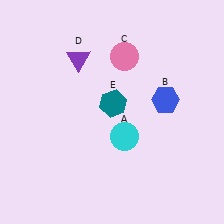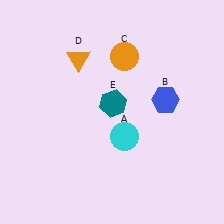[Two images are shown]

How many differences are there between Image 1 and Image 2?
There are 2 differences between the two images.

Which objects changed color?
C changed from pink to orange. D changed from purple to orange.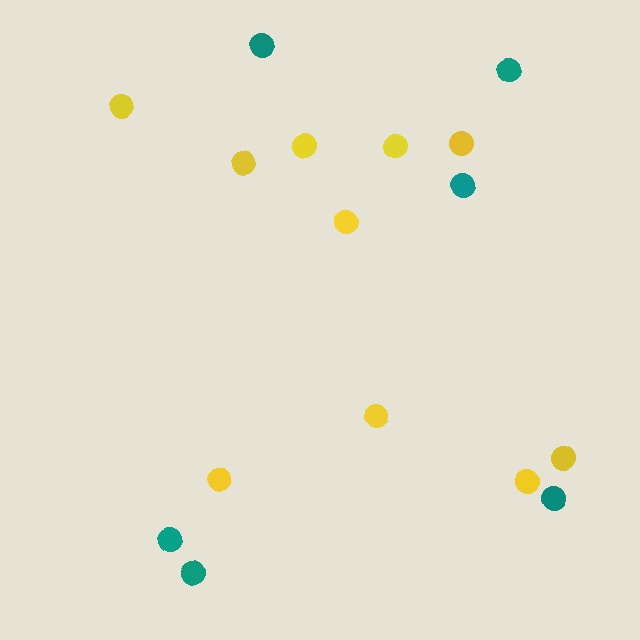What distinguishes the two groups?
There are 2 groups: one group of yellow circles (10) and one group of teal circles (6).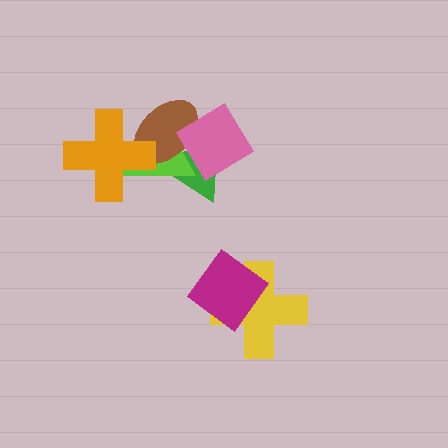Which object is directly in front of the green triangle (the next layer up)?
The lime triangle is directly in front of the green triangle.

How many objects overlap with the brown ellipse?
4 objects overlap with the brown ellipse.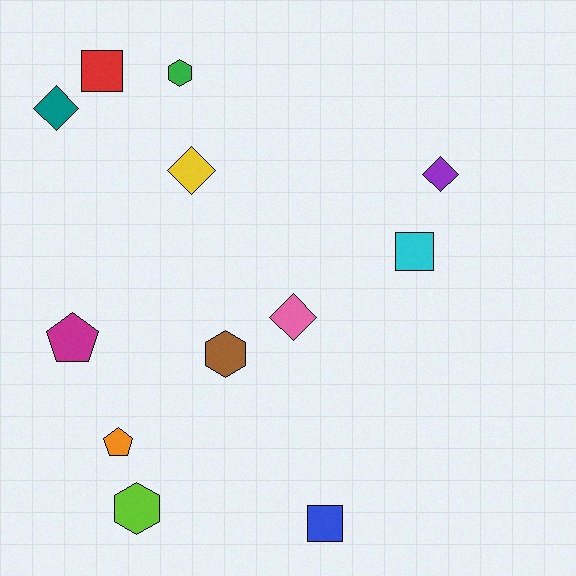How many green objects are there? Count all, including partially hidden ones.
There is 1 green object.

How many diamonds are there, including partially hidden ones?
There are 4 diamonds.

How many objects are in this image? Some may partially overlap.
There are 12 objects.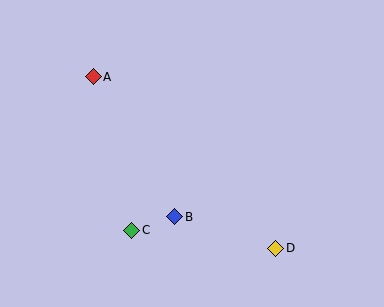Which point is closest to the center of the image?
Point B at (175, 217) is closest to the center.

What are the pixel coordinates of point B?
Point B is at (175, 217).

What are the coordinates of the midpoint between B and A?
The midpoint between B and A is at (134, 147).